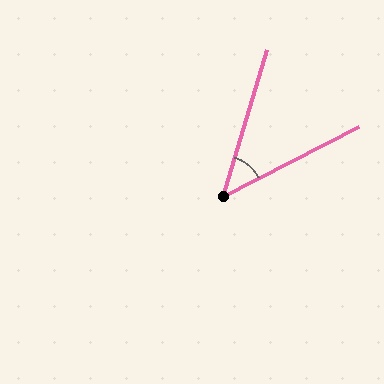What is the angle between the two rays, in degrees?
Approximately 46 degrees.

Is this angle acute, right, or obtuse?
It is acute.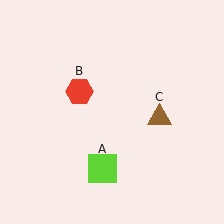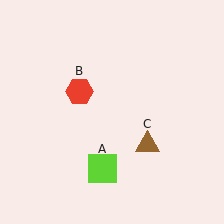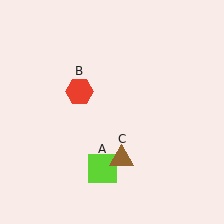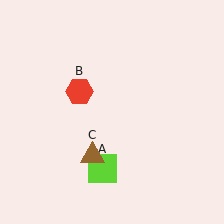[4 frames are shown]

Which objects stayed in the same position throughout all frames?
Lime square (object A) and red hexagon (object B) remained stationary.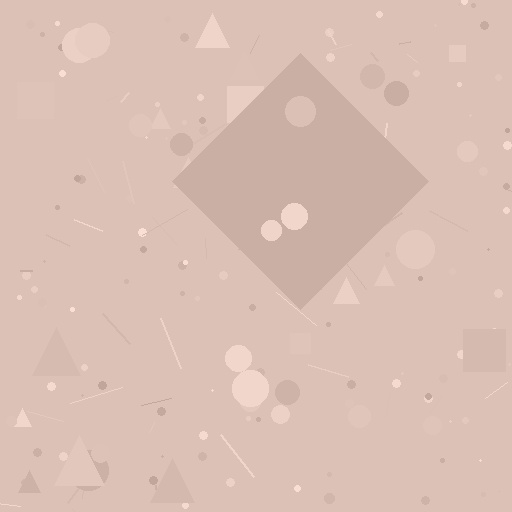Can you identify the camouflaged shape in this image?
The camouflaged shape is a diamond.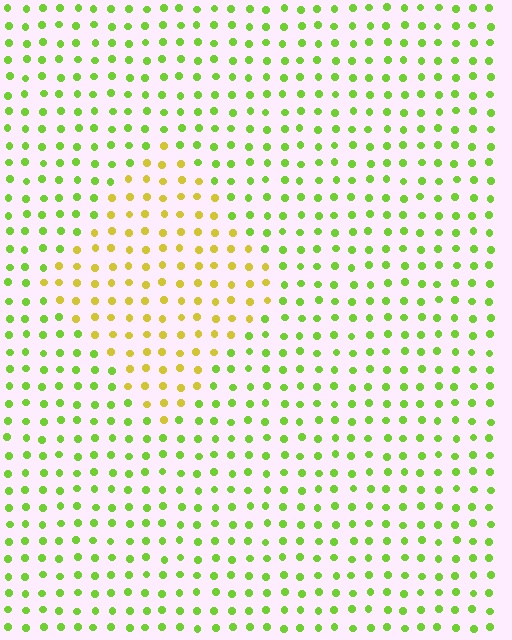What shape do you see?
I see a diamond.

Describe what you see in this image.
The image is filled with small lime elements in a uniform arrangement. A diamond-shaped region is visible where the elements are tinted to a slightly different hue, forming a subtle color boundary.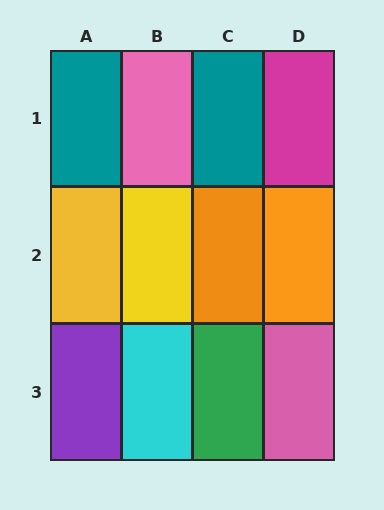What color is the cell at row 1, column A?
Teal.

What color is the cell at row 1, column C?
Teal.